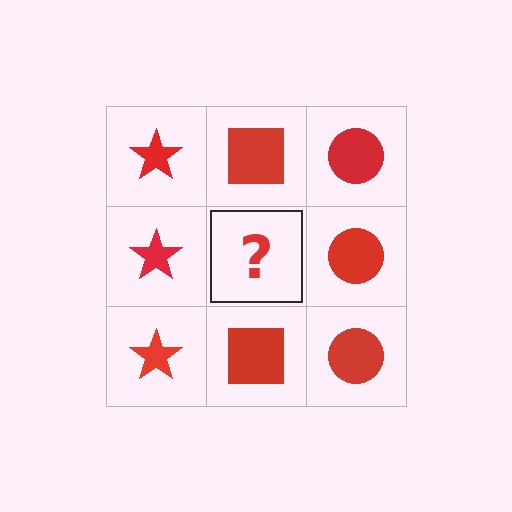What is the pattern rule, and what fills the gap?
The rule is that each column has a consistent shape. The gap should be filled with a red square.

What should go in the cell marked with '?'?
The missing cell should contain a red square.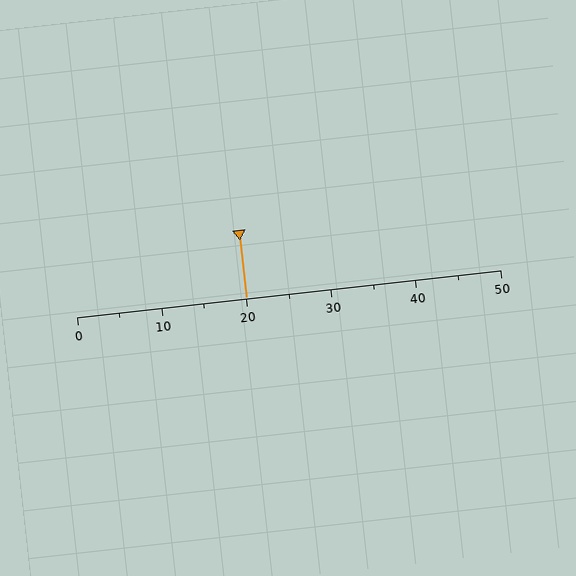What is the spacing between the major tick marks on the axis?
The major ticks are spaced 10 apart.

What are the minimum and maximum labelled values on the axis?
The axis runs from 0 to 50.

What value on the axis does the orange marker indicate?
The marker indicates approximately 20.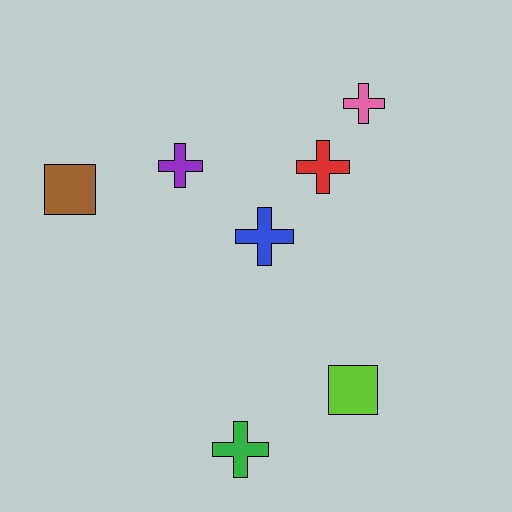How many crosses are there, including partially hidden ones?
There are 5 crosses.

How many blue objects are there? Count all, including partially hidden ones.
There is 1 blue object.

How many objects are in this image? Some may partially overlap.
There are 7 objects.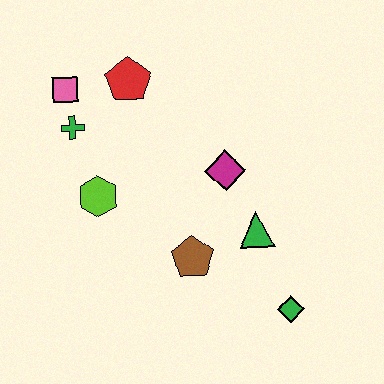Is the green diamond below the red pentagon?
Yes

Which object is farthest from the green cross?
The green diamond is farthest from the green cross.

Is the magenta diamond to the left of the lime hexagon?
No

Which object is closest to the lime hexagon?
The green cross is closest to the lime hexagon.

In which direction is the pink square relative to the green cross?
The pink square is above the green cross.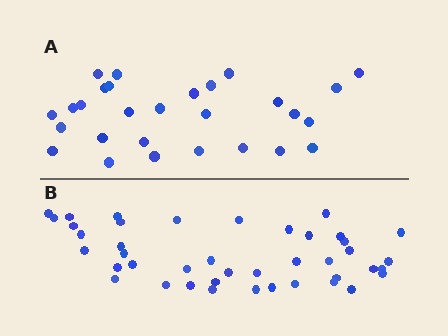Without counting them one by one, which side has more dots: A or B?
Region B (the bottom region) has more dots.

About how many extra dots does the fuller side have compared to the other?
Region B has approximately 15 more dots than region A.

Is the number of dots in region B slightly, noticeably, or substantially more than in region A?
Region B has substantially more. The ratio is roughly 1.5 to 1.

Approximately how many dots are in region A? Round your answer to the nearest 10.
About 30 dots. (The exact count is 28, which rounds to 30.)